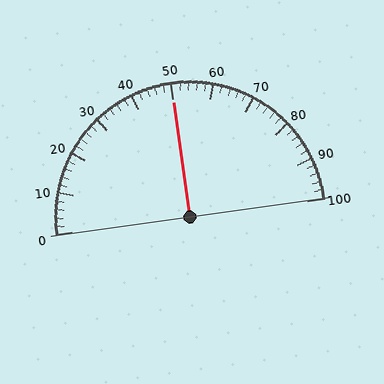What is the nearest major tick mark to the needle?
The nearest major tick mark is 50.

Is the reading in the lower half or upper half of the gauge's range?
The reading is in the upper half of the range (0 to 100).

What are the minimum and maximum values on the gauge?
The gauge ranges from 0 to 100.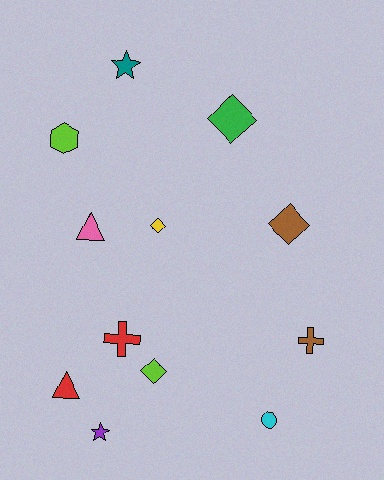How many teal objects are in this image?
There is 1 teal object.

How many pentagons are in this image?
There are no pentagons.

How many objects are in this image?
There are 12 objects.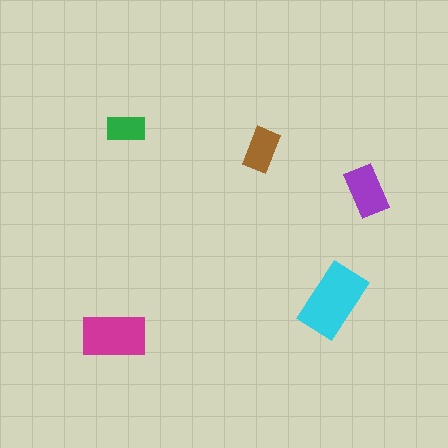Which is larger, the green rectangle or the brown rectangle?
The brown one.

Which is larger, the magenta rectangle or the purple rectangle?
The magenta one.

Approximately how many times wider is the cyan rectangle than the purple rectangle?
About 1.5 times wider.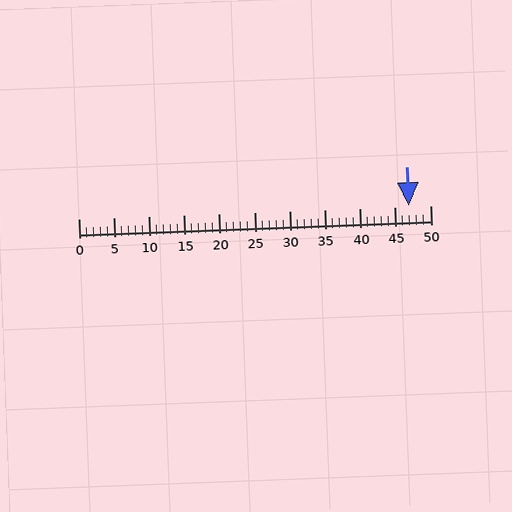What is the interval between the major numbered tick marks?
The major tick marks are spaced 5 units apart.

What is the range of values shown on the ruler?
The ruler shows values from 0 to 50.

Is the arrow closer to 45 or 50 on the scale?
The arrow is closer to 45.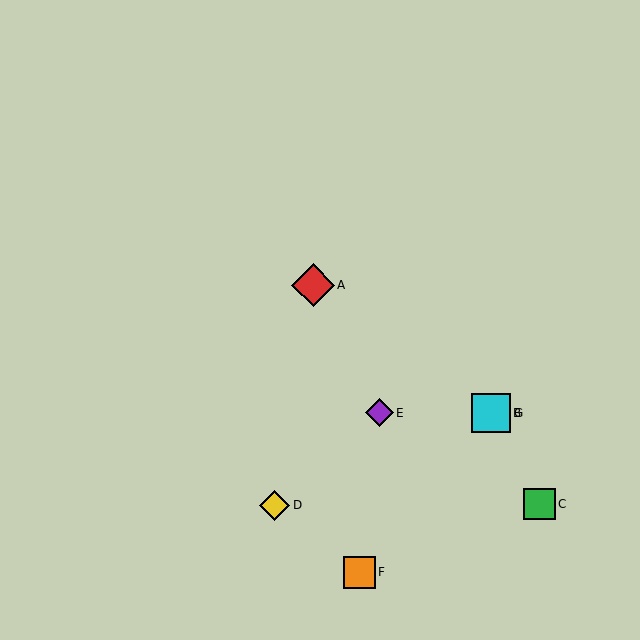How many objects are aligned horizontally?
3 objects (B, E, G) are aligned horizontally.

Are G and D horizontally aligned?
No, G is at y≈413 and D is at y≈505.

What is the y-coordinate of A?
Object A is at y≈285.